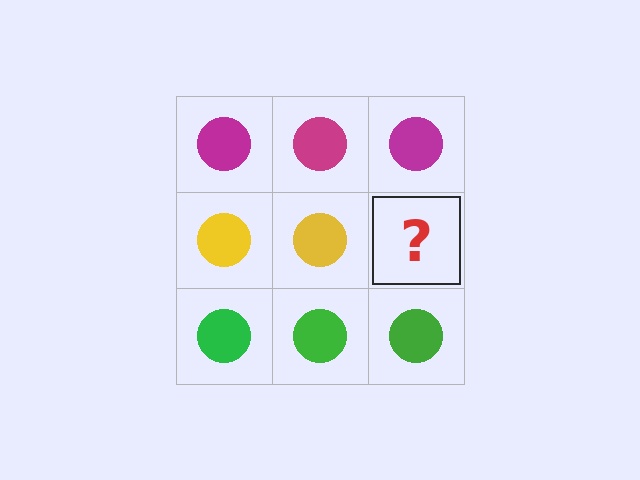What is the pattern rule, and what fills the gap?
The rule is that each row has a consistent color. The gap should be filled with a yellow circle.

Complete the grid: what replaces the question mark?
The question mark should be replaced with a yellow circle.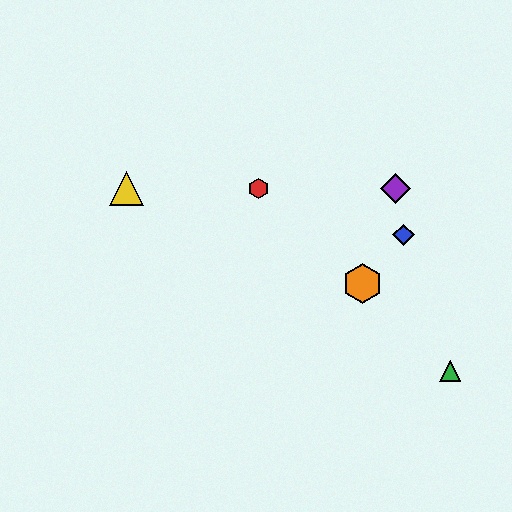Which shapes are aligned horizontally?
The red hexagon, the yellow triangle, the purple diamond are aligned horizontally.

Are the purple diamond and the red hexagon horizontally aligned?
Yes, both are at y≈189.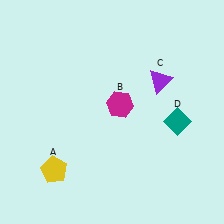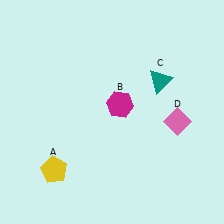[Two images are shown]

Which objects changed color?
C changed from purple to teal. D changed from teal to pink.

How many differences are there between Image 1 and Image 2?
There are 2 differences between the two images.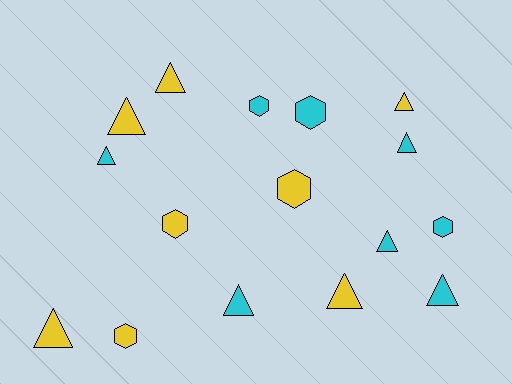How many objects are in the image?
There are 16 objects.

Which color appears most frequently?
Yellow, with 8 objects.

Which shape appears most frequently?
Triangle, with 10 objects.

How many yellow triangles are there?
There are 5 yellow triangles.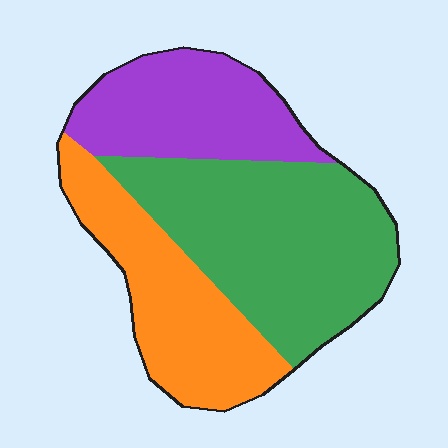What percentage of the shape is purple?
Purple covers around 25% of the shape.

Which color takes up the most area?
Green, at roughly 45%.